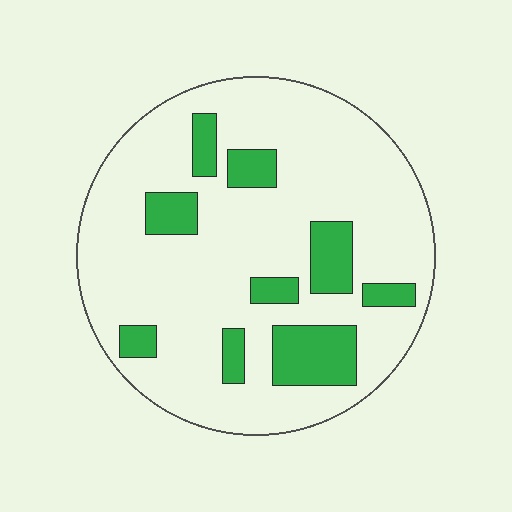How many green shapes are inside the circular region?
9.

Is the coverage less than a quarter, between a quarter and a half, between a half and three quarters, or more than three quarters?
Less than a quarter.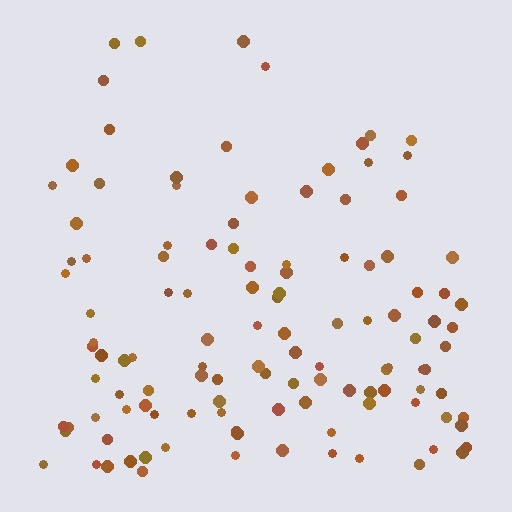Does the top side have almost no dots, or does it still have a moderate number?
Still a moderate number, just noticeably fewer than the bottom.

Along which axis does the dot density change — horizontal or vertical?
Vertical.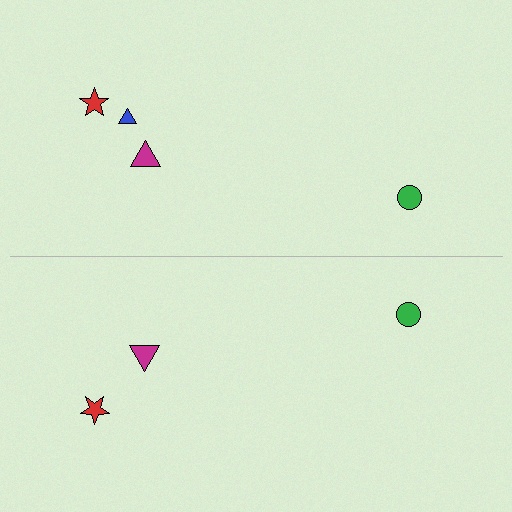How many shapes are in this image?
There are 7 shapes in this image.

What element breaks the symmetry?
A blue triangle is missing from the bottom side.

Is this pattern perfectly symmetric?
No, the pattern is not perfectly symmetric. A blue triangle is missing from the bottom side.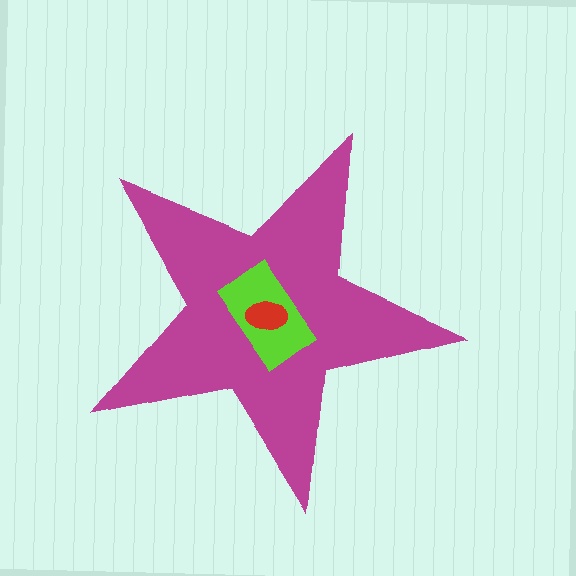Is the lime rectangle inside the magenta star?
Yes.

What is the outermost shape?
The magenta star.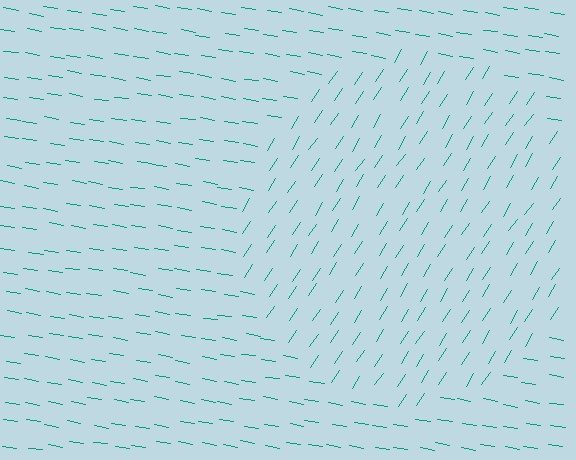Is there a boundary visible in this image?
Yes, there is a texture boundary formed by a change in line orientation.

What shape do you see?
I see a circle.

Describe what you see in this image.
The image is filled with small teal line segments. A circle region in the image has lines oriented differently from the surrounding lines, creating a visible texture boundary.